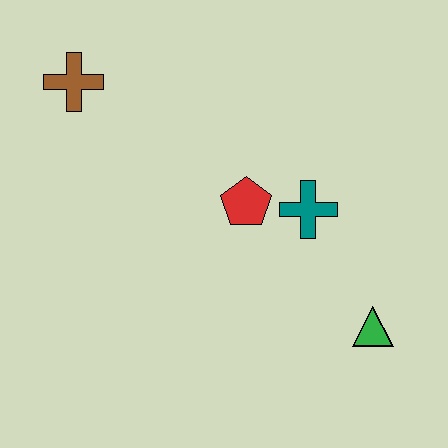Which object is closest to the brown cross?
The red pentagon is closest to the brown cross.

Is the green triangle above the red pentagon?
No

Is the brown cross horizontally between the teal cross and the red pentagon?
No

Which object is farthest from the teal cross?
The brown cross is farthest from the teal cross.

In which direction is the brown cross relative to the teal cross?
The brown cross is to the left of the teal cross.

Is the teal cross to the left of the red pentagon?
No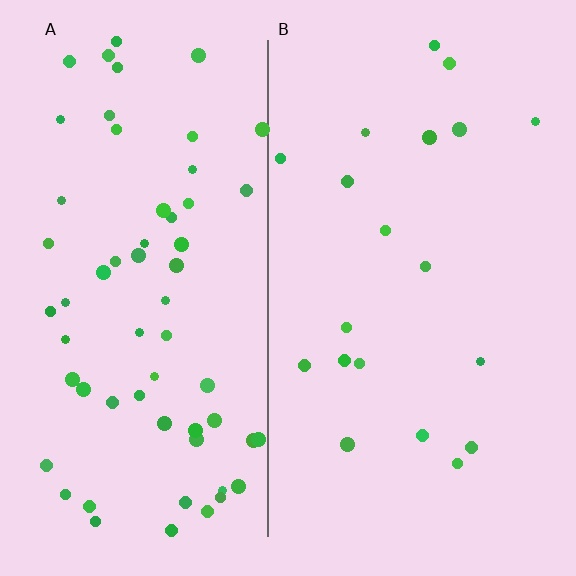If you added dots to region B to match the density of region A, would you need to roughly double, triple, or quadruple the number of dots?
Approximately triple.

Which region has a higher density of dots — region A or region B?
A (the left).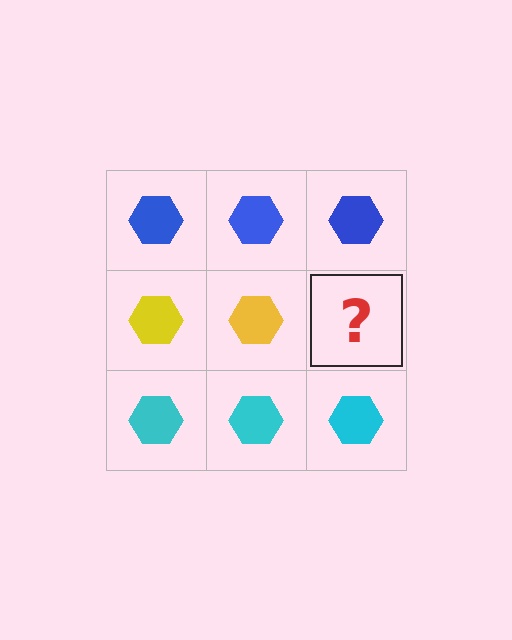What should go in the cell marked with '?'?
The missing cell should contain a yellow hexagon.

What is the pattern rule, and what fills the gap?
The rule is that each row has a consistent color. The gap should be filled with a yellow hexagon.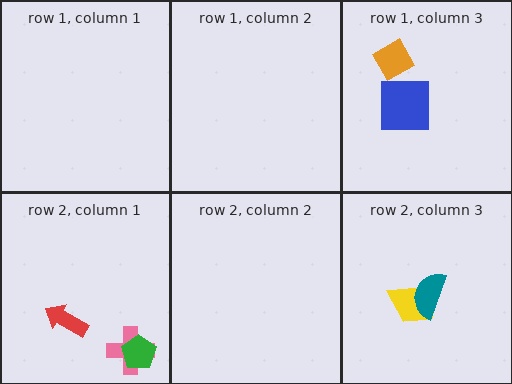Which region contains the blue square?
The row 1, column 3 region.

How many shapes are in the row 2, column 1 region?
3.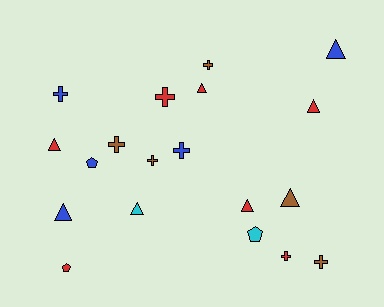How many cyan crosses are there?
There are no cyan crosses.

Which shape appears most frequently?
Triangle, with 8 objects.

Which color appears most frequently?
Red, with 7 objects.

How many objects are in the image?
There are 19 objects.